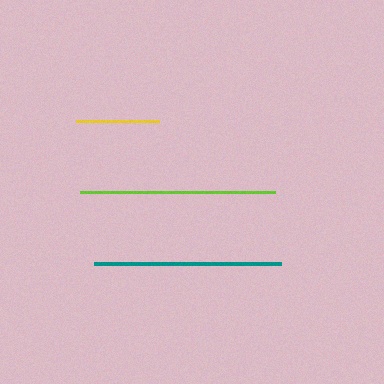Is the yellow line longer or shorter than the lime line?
The lime line is longer than the yellow line.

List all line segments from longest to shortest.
From longest to shortest: lime, teal, yellow.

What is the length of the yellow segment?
The yellow segment is approximately 83 pixels long.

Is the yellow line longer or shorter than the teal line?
The teal line is longer than the yellow line.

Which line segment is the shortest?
The yellow line is the shortest at approximately 83 pixels.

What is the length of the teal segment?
The teal segment is approximately 187 pixels long.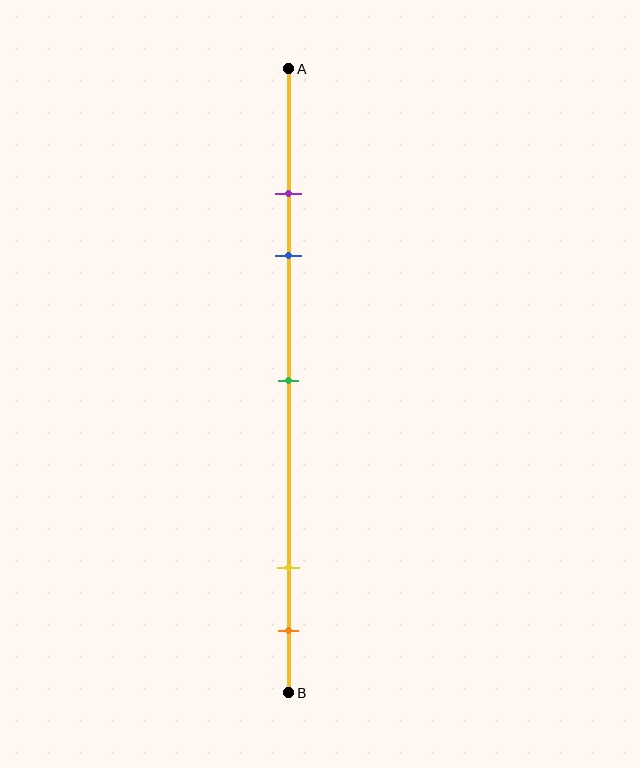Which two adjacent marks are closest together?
The purple and blue marks are the closest adjacent pair.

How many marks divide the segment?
There are 5 marks dividing the segment.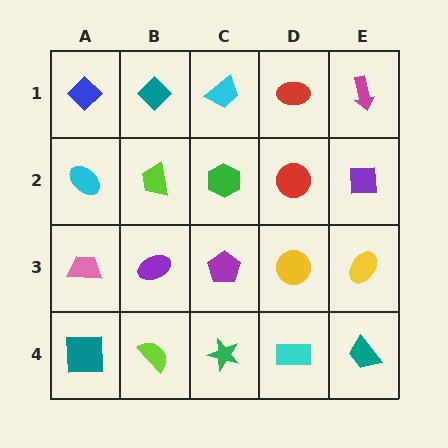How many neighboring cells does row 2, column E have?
3.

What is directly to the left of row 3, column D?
A purple pentagon.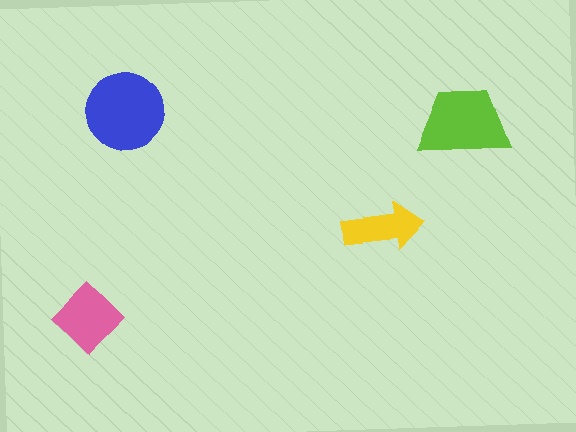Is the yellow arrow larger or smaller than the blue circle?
Smaller.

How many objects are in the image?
There are 4 objects in the image.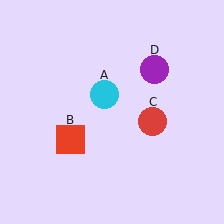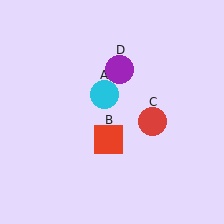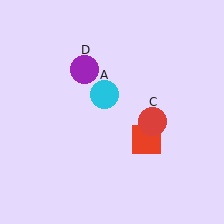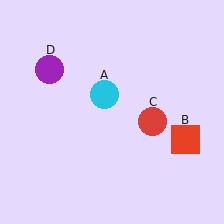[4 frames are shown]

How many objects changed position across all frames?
2 objects changed position: red square (object B), purple circle (object D).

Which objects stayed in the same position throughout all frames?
Cyan circle (object A) and red circle (object C) remained stationary.